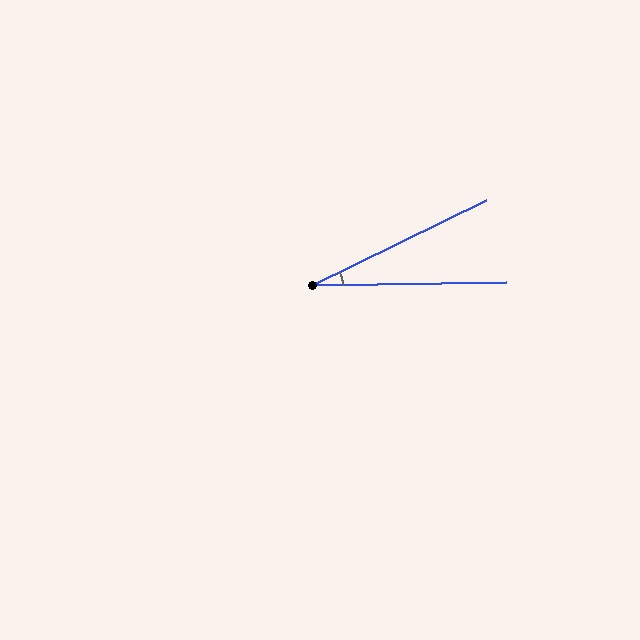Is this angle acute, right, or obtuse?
It is acute.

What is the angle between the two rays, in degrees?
Approximately 25 degrees.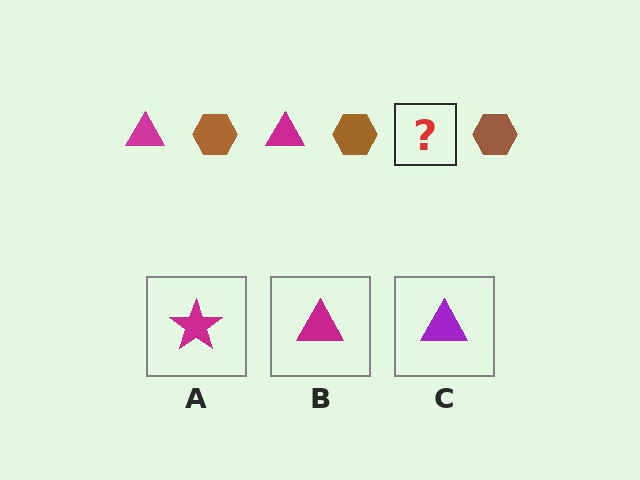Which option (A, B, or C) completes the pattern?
B.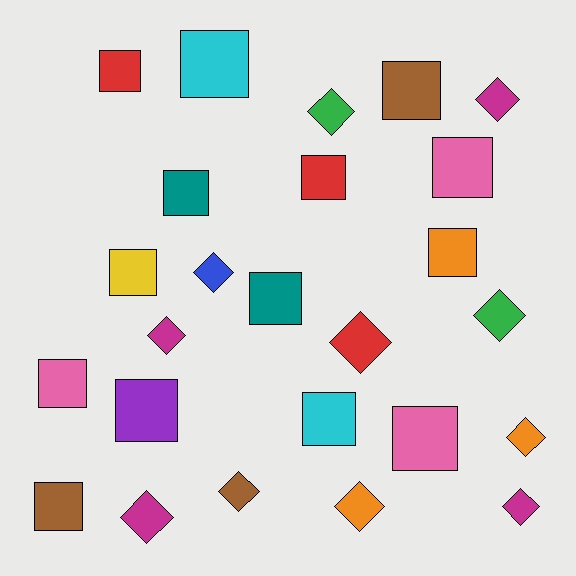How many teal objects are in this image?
There are 2 teal objects.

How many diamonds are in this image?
There are 11 diamonds.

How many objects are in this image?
There are 25 objects.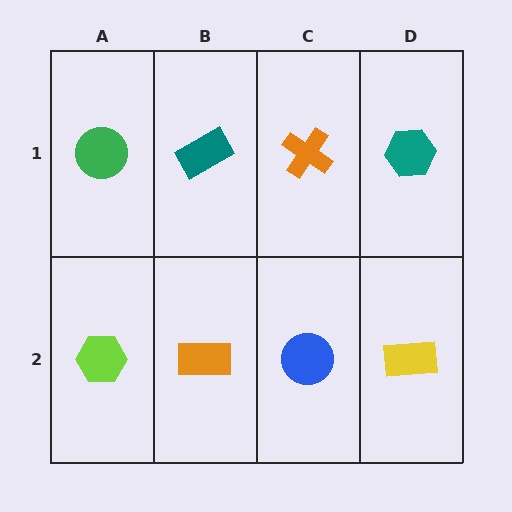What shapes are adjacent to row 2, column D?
A teal hexagon (row 1, column D), a blue circle (row 2, column C).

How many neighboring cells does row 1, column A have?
2.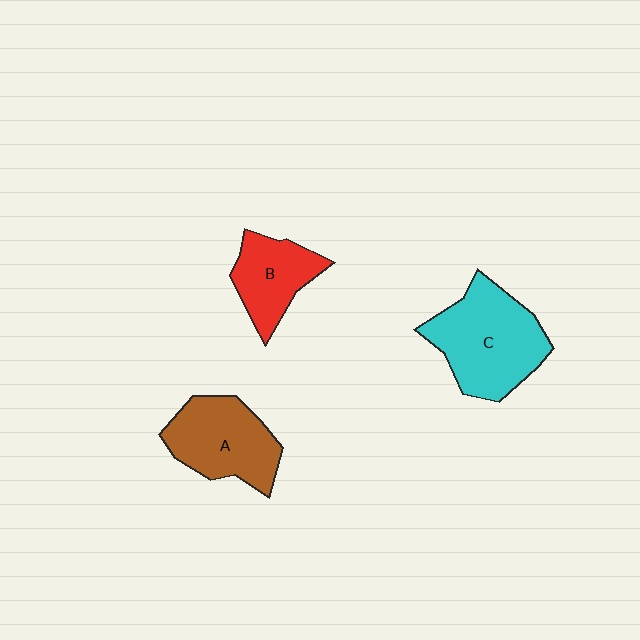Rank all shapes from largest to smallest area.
From largest to smallest: C (cyan), A (brown), B (red).